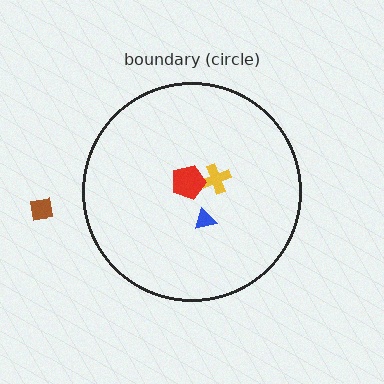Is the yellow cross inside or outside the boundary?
Inside.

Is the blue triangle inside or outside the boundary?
Inside.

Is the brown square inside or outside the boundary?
Outside.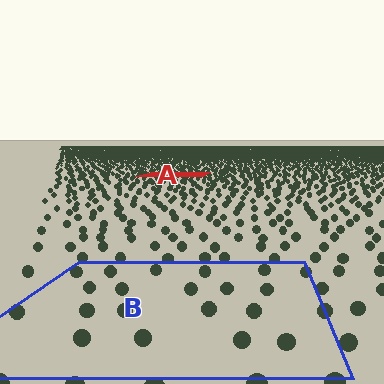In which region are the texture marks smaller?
The texture marks are smaller in region A, because it is farther away.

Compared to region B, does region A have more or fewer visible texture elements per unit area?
Region A has more texture elements per unit area — they are packed more densely because it is farther away.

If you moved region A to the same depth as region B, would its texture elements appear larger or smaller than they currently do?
They would appear larger. At a closer depth, the same texture elements are projected at a bigger on-screen size.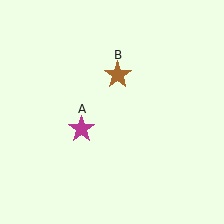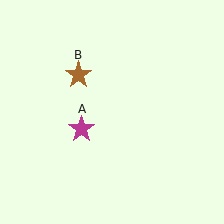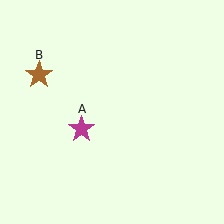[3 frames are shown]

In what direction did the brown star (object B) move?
The brown star (object B) moved left.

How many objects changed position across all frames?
1 object changed position: brown star (object B).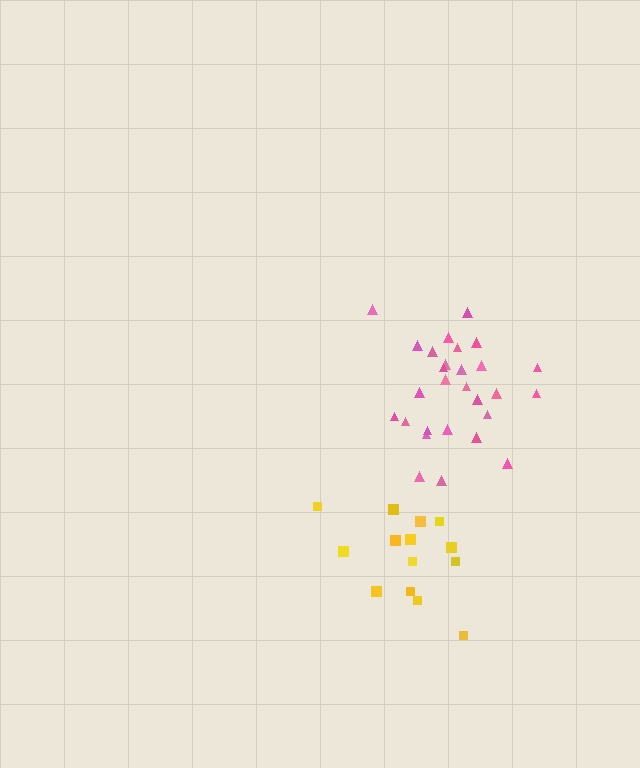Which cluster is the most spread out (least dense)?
Yellow.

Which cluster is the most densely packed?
Pink.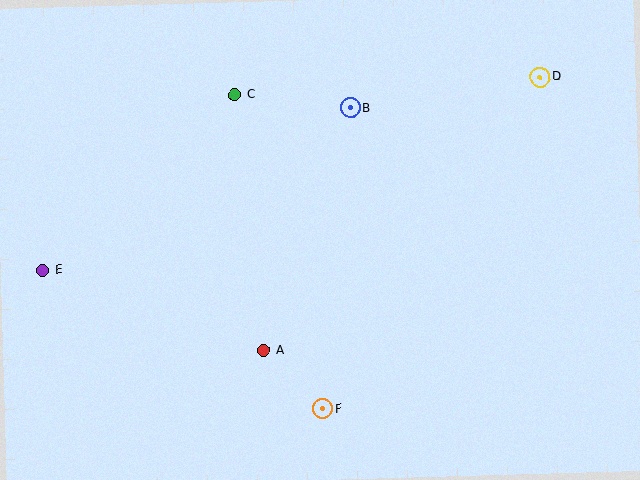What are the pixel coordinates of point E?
Point E is at (42, 270).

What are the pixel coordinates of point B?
Point B is at (350, 108).